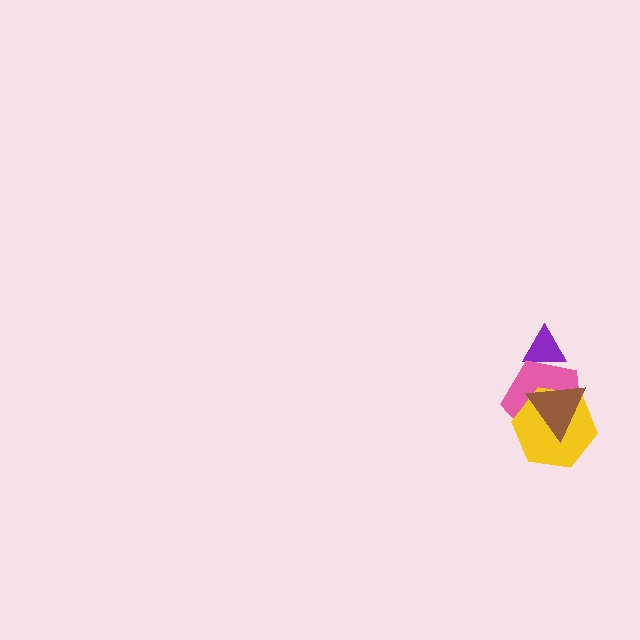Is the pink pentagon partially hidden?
Yes, it is partially covered by another shape.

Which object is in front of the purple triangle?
The pink pentagon is in front of the purple triangle.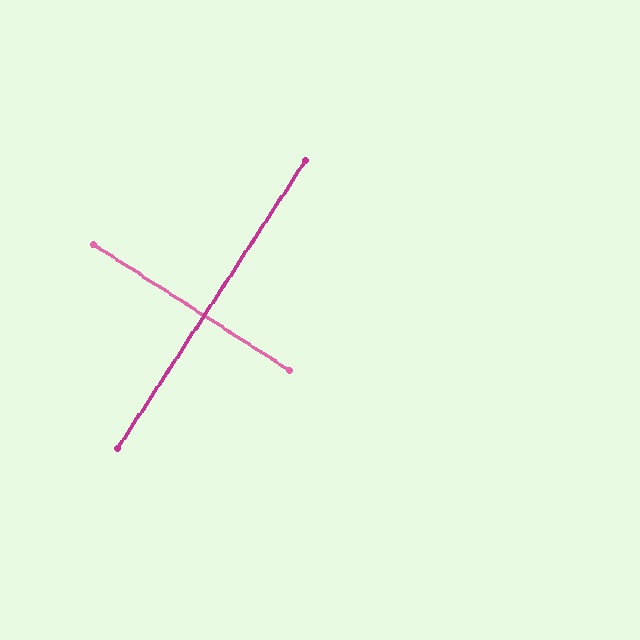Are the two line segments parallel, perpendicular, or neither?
Perpendicular — they meet at approximately 89°.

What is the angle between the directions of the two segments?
Approximately 89 degrees.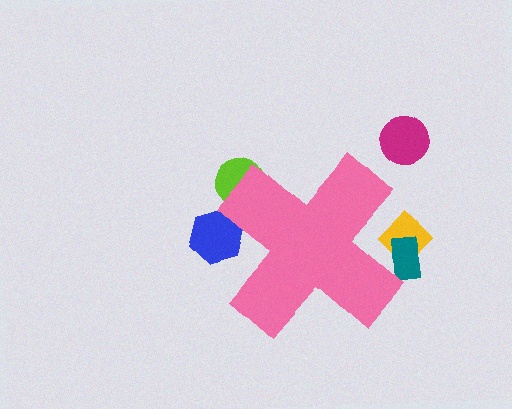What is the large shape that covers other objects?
A pink cross.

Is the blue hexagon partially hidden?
Yes, the blue hexagon is partially hidden behind the pink cross.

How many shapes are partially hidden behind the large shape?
4 shapes are partially hidden.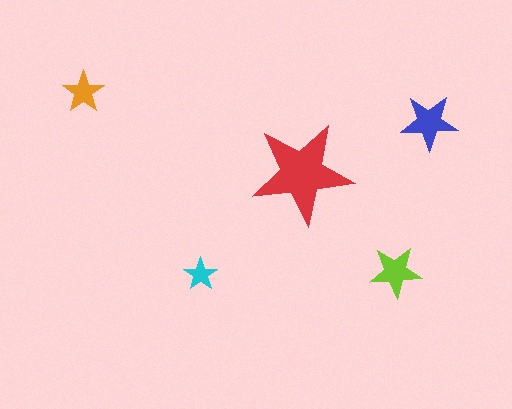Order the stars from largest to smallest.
the red one, the blue one, the lime one, the orange one, the cyan one.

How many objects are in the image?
There are 5 objects in the image.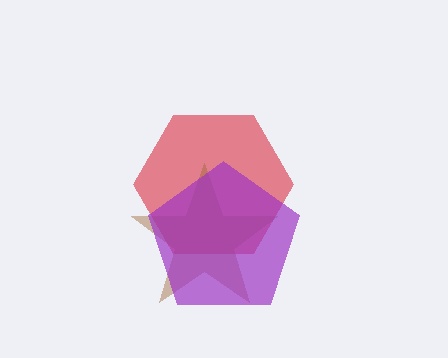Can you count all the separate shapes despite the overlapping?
Yes, there are 3 separate shapes.